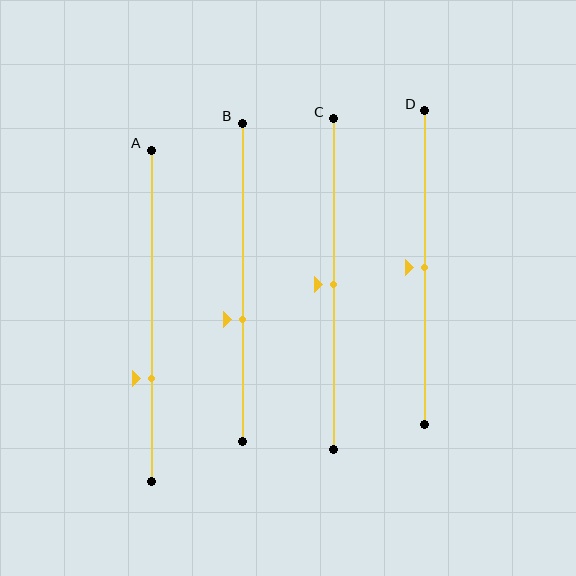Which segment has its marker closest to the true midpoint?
Segment C has its marker closest to the true midpoint.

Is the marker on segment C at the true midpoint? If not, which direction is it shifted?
Yes, the marker on segment C is at the true midpoint.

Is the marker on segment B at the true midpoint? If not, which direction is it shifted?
No, the marker on segment B is shifted downward by about 12% of the segment length.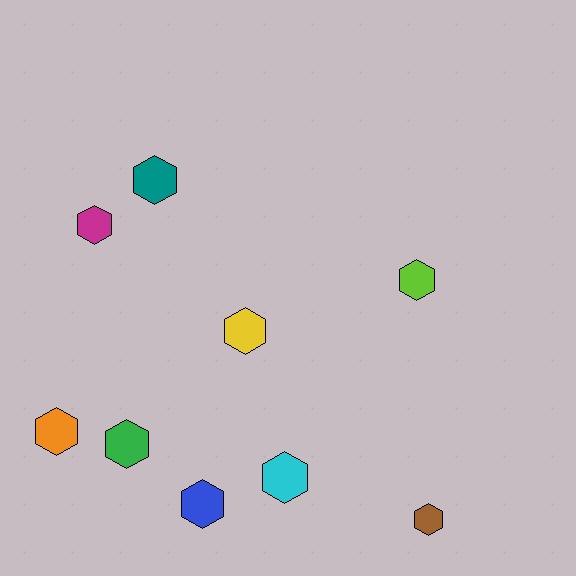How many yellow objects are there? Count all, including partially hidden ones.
There is 1 yellow object.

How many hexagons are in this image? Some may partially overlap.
There are 9 hexagons.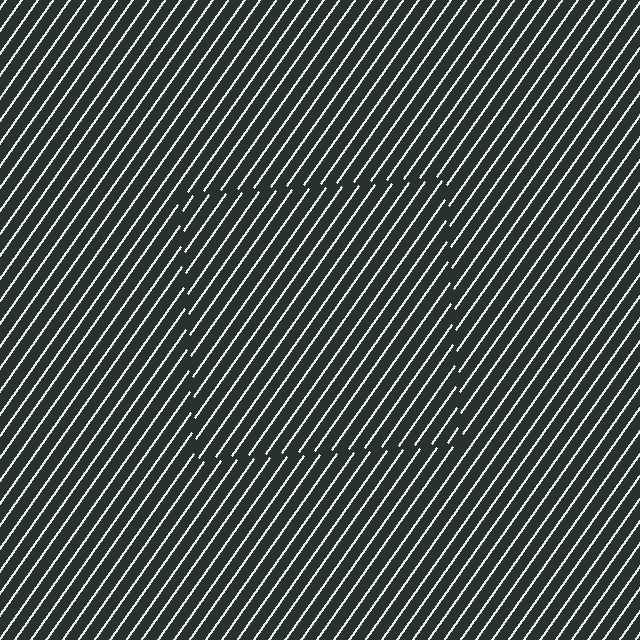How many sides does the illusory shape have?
4 sides — the line-ends trace a square.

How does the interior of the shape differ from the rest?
The interior of the shape contains the same grating, shifted by half a period — the contour is defined by the phase discontinuity where line-ends from the inner and outer gratings abut.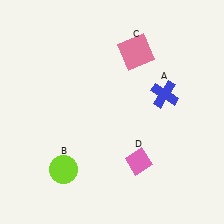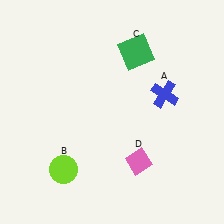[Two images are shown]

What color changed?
The square (C) changed from pink in Image 1 to green in Image 2.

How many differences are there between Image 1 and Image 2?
There is 1 difference between the two images.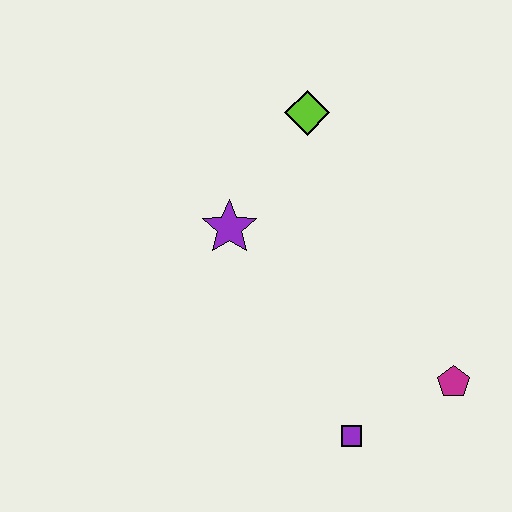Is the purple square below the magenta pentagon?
Yes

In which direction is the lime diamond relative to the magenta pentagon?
The lime diamond is above the magenta pentagon.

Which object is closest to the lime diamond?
The purple star is closest to the lime diamond.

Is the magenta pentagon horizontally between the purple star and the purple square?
No